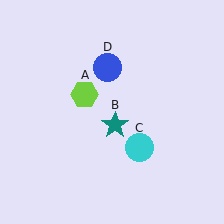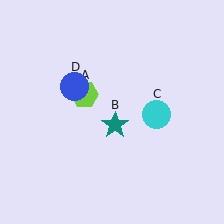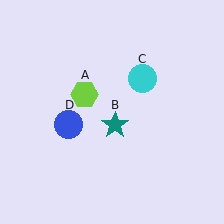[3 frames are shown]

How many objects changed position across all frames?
2 objects changed position: cyan circle (object C), blue circle (object D).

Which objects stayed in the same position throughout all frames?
Lime hexagon (object A) and teal star (object B) remained stationary.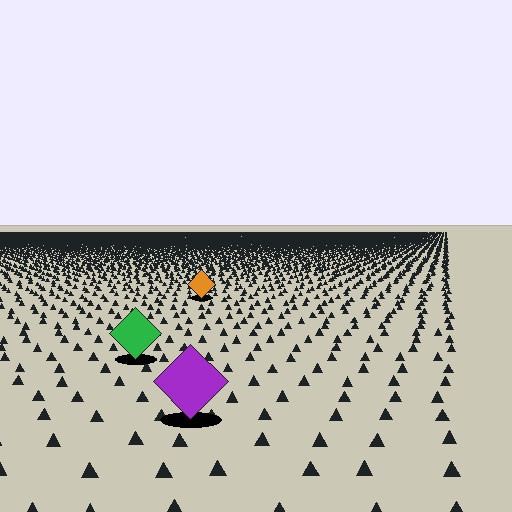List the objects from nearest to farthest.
From nearest to farthest: the purple diamond, the green diamond, the orange diamond.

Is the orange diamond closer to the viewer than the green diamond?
No. The green diamond is closer — you can tell from the texture gradient: the ground texture is coarser near it.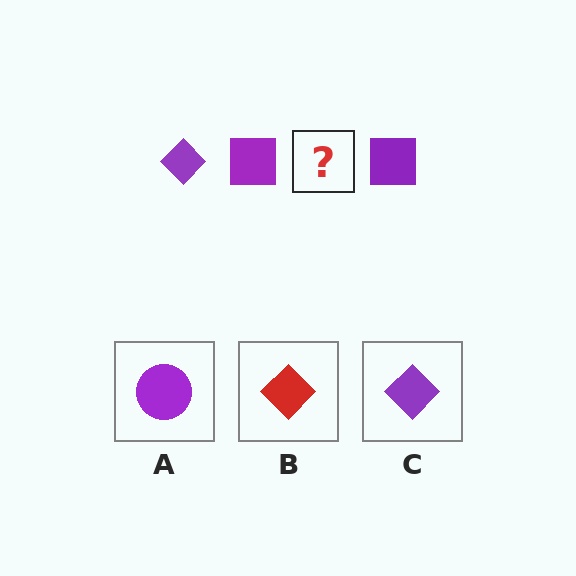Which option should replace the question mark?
Option C.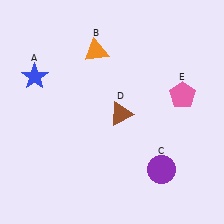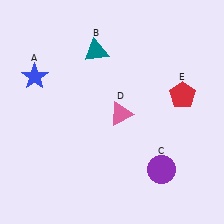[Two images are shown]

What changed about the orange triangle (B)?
In Image 1, B is orange. In Image 2, it changed to teal.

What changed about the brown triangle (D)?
In Image 1, D is brown. In Image 2, it changed to pink.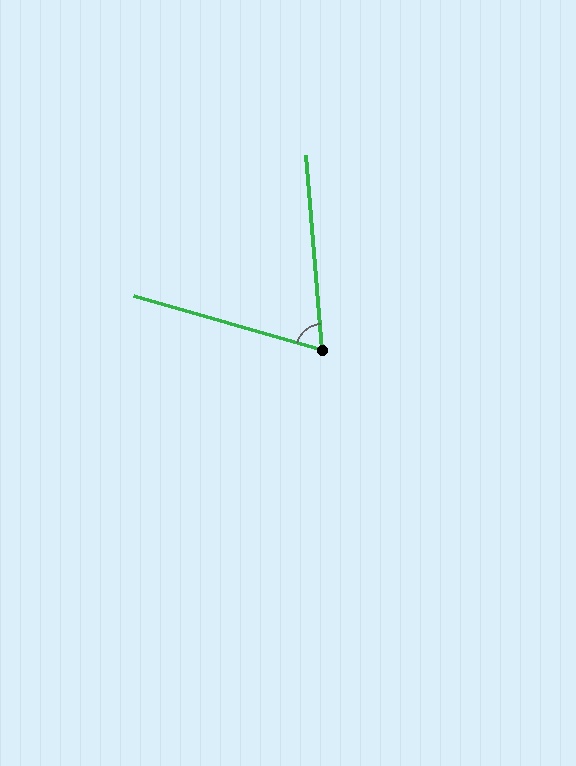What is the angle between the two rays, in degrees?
Approximately 69 degrees.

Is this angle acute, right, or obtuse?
It is acute.